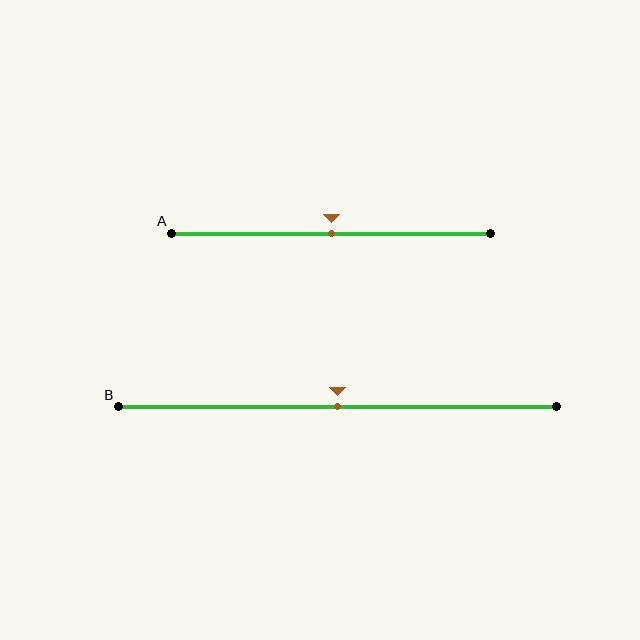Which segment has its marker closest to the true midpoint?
Segment A has its marker closest to the true midpoint.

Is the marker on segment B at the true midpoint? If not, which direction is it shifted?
Yes, the marker on segment B is at the true midpoint.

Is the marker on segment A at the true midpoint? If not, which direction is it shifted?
Yes, the marker on segment A is at the true midpoint.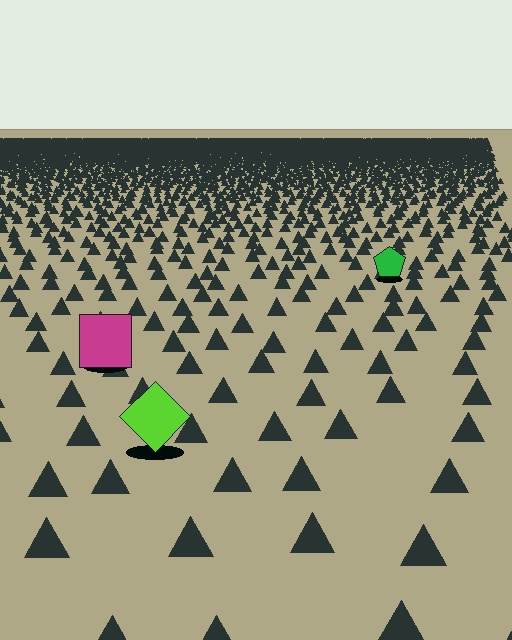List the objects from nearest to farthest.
From nearest to farthest: the lime diamond, the magenta square, the green pentagon.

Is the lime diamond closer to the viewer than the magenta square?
Yes. The lime diamond is closer — you can tell from the texture gradient: the ground texture is coarser near it.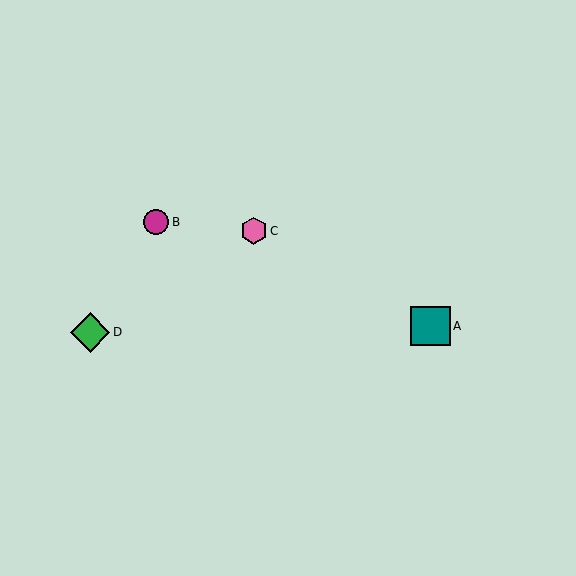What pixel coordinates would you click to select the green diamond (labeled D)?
Click at (90, 332) to select the green diamond D.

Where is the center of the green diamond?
The center of the green diamond is at (90, 332).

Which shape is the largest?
The green diamond (labeled D) is the largest.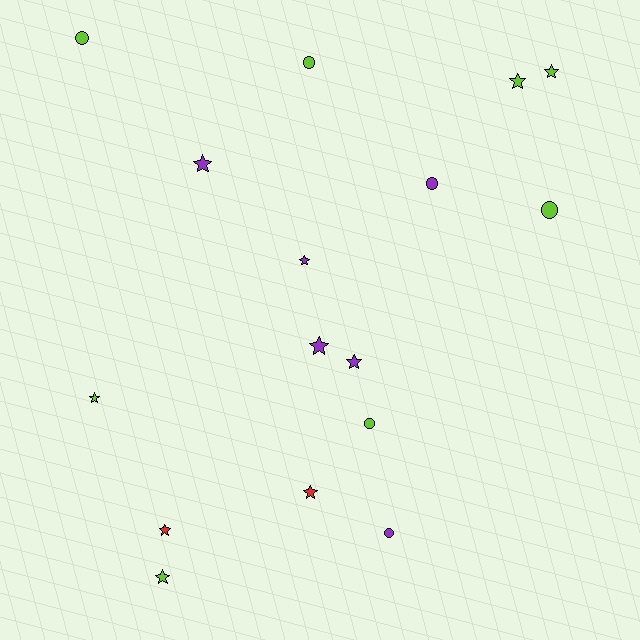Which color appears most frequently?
Lime, with 8 objects.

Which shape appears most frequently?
Star, with 10 objects.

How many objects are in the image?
There are 16 objects.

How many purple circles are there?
There are 2 purple circles.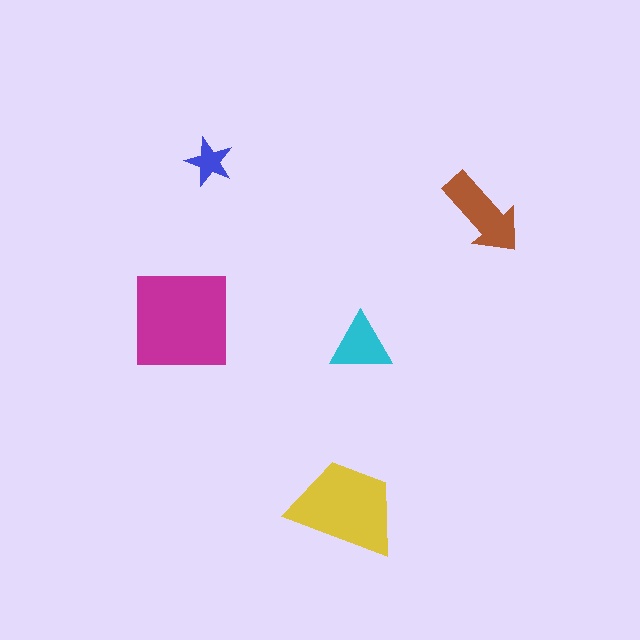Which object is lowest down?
The yellow trapezoid is bottommost.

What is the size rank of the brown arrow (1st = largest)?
3rd.